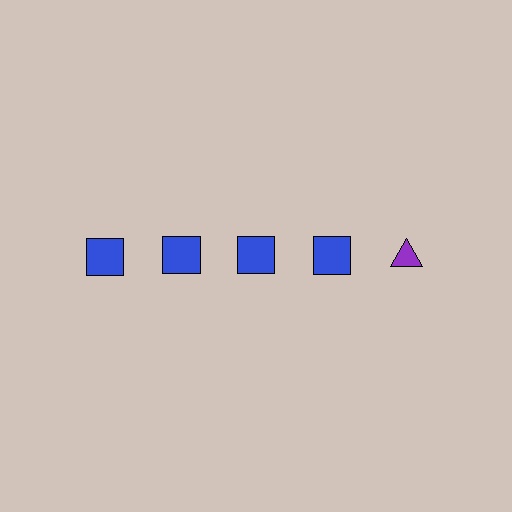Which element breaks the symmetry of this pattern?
The purple triangle in the top row, rightmost column breaks the symmetry. All other shapes are blue squares.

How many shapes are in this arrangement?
There are 5 shapes arranged in a grid pattern.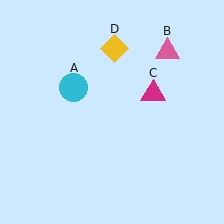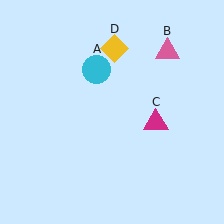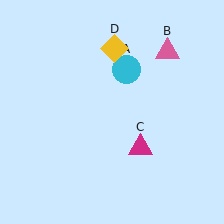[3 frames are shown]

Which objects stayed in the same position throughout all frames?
Pink triangle (object B) and yellow diamond (object D) remained stationary.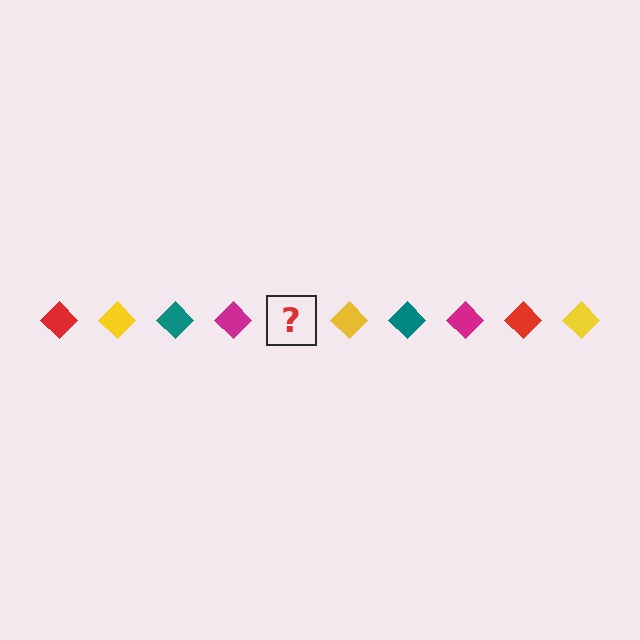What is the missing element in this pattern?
The missing element is a red diamond.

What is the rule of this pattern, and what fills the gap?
The rule is that the pattern cycles through red, yellow, teal, magenta diamonds. The gap should be filled with a red diamond.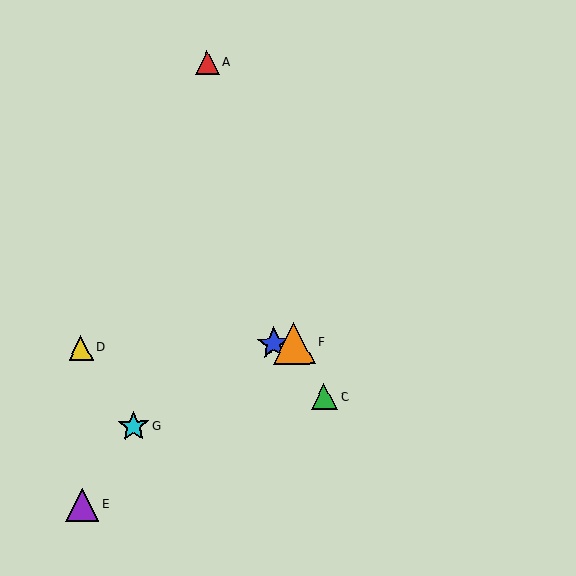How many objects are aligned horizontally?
3 objects (B, D, F) are aligned horizontally.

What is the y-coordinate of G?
Object G is at y≈426.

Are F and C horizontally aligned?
No, F is at y≈343 and C is at y≈397.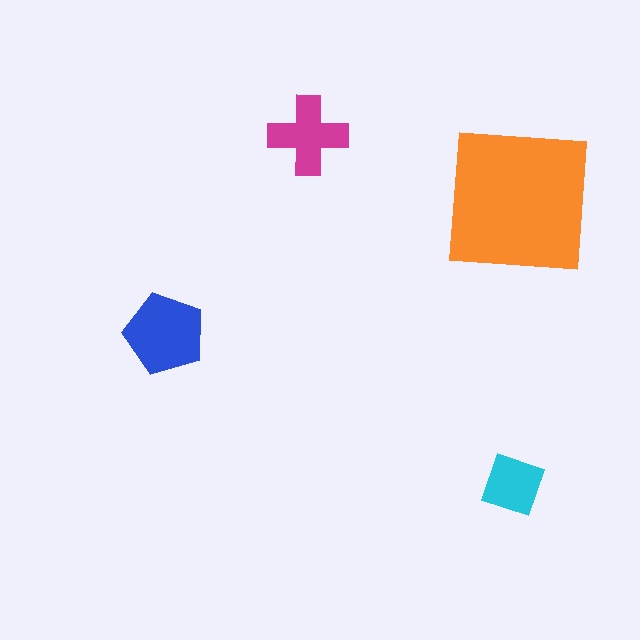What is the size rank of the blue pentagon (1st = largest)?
2nd.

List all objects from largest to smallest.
The orange square, the blue pentagon, the magenta cross, the cyan diamond.